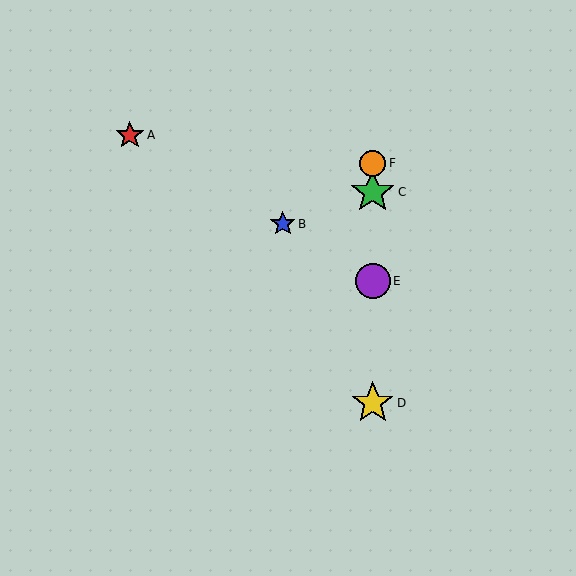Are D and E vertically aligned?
Yes, both are at x≈373.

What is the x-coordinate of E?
Object E is at x≈373.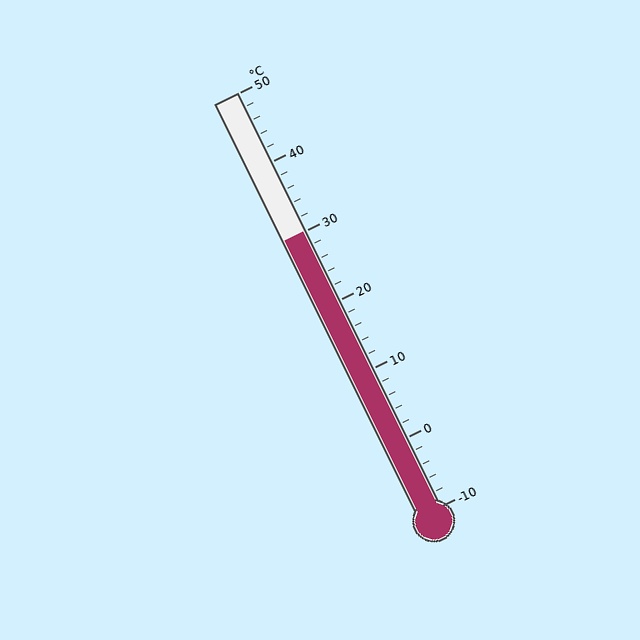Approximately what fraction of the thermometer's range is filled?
The thermometer is filled to approximately 65% of its range.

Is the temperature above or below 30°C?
The temperature is at 30°C.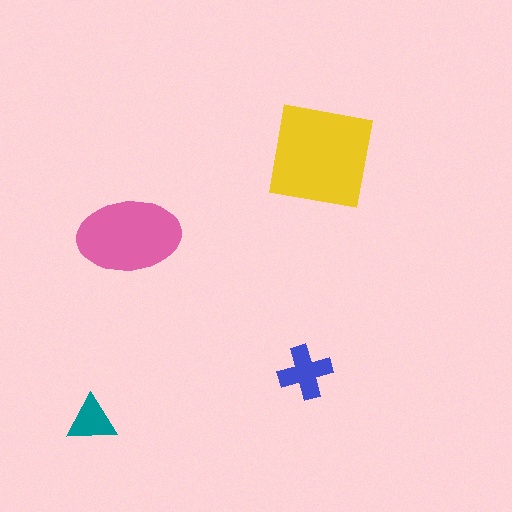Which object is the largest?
The yellow square.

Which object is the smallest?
The teal triangle.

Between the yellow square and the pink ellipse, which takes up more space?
The yellow square.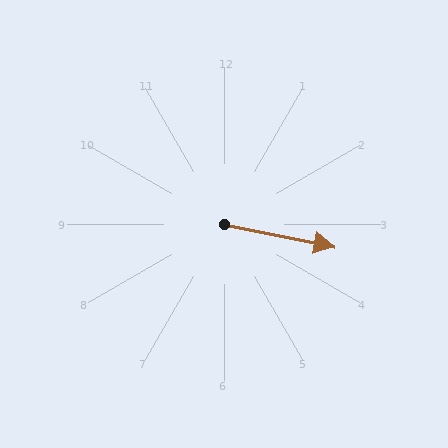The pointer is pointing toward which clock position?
Roughly 3 o'clock.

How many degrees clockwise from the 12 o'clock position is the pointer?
Approximately 102 degrees.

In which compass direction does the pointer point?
East.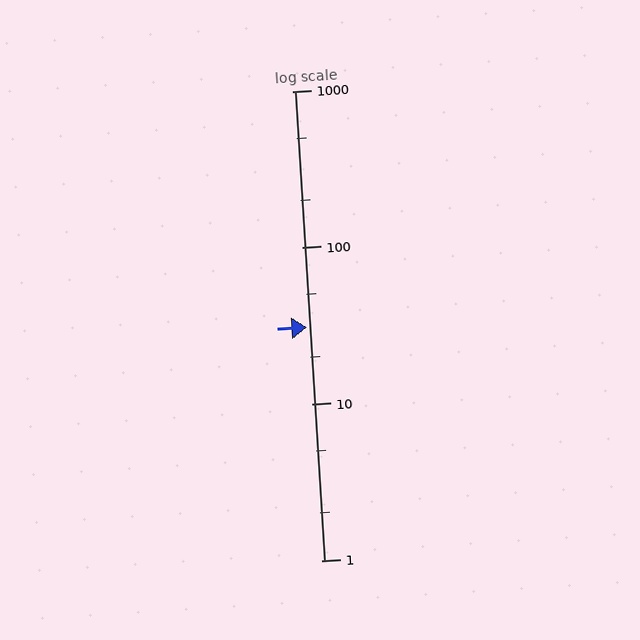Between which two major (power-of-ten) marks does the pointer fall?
The pointer is between 10 and 100.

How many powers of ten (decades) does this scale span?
The scale spans 3 decades, from 1 to 1000.